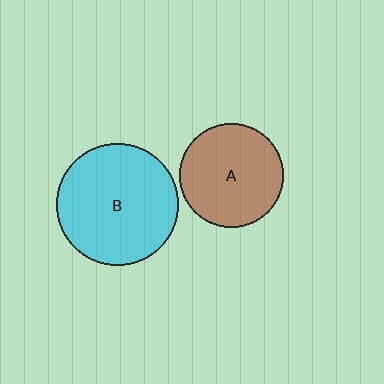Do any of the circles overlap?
No, none of the circles overlap.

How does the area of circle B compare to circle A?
Approximately 1.4 times.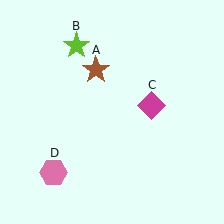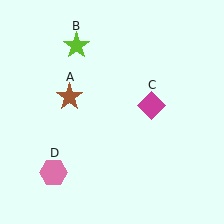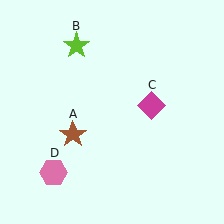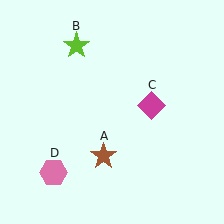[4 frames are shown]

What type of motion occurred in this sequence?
The brown star (object A) rotated counterclockwise around the center of the scene.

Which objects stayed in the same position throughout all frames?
Lime star (object B) and magenta diamond (object C) and pink hexagon (object D) remained stationary.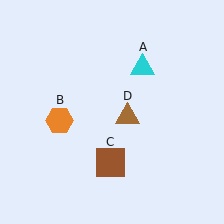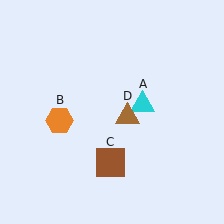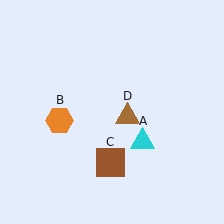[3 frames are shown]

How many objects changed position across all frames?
1 object changed position: cyan triangle (object A).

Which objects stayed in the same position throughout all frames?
Orange hexagon (object B) and brown square (object C) and brown triangle (object D) remained stationary.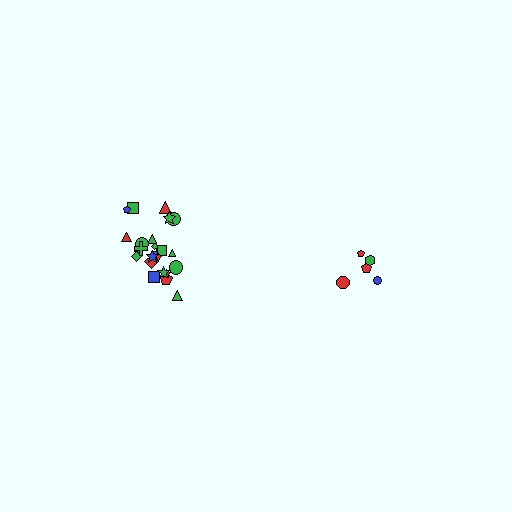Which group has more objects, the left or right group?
The left group.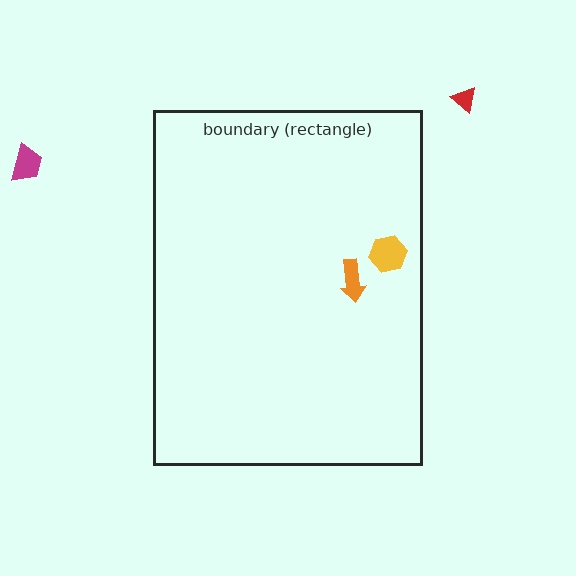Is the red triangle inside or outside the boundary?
Outside.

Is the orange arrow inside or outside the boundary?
Inside.